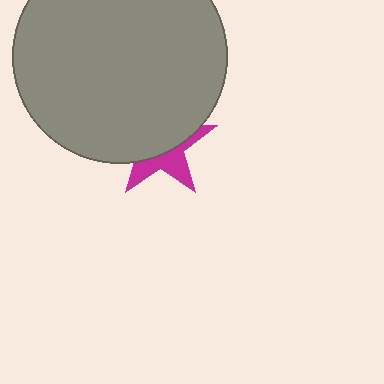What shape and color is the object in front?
The object in front is a gray circle.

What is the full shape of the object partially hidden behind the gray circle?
The partially hidden object is a magenta star.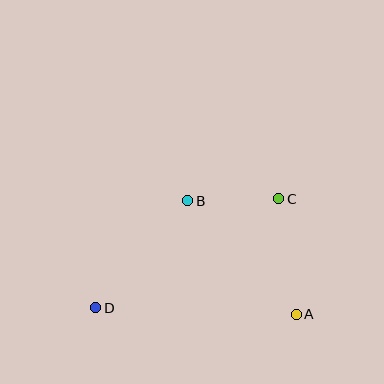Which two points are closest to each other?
Points B and C are closest to each other.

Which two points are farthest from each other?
Points C and D are farthest from each other.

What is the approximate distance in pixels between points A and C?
The distance between A and C is approximately 117 pixels.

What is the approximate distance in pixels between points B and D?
The distance between B and D is approximately 141 pixels.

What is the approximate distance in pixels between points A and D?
The distance between A and D is approximately 200 pixels.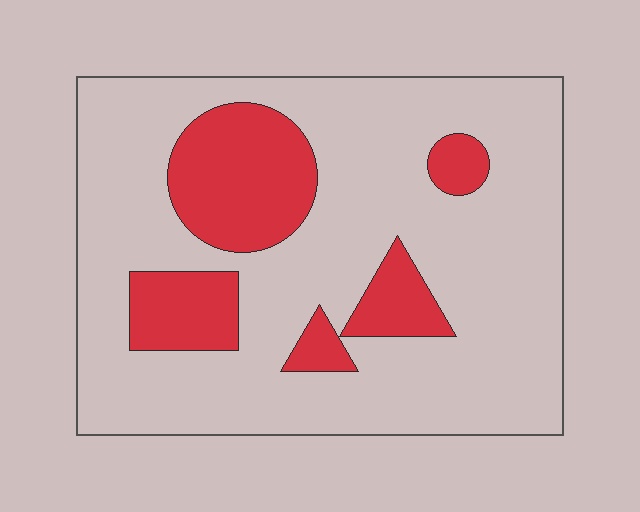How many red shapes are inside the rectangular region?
5.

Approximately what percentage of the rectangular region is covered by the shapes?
Approximately 20%.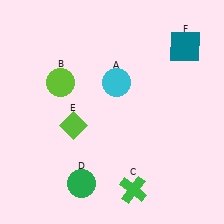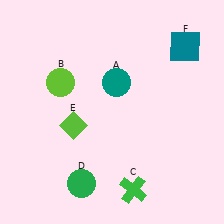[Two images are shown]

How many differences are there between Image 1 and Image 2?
There is 1 difference between the two images.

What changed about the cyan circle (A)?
In Image 1, A is cyan. In Image 2, it changed to teal.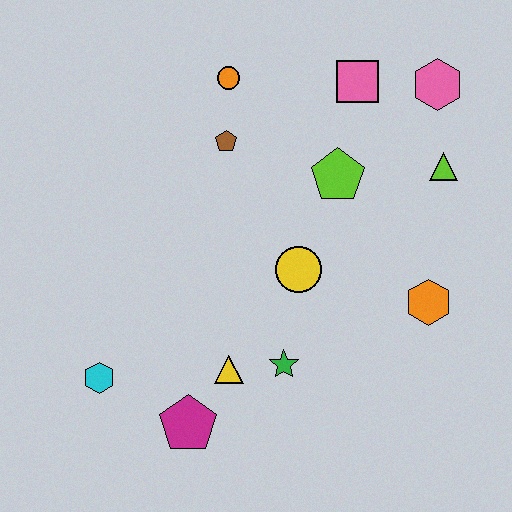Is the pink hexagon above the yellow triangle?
Yes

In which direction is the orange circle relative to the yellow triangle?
The orange circle is above the yellow triangle.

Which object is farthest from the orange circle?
The magenta pentagon is farthest from the orange circle.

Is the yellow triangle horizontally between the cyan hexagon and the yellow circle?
Yes